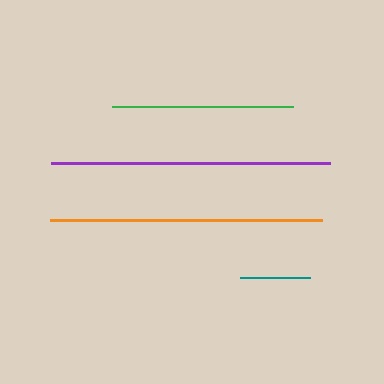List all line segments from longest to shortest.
From longest to shortest: purple, orange, green, teal.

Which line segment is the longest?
The purple line is the longest at approximately 280 pixels.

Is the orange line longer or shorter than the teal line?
The orange line is longer than the teal line.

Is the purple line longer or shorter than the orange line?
The purple line is longer than the orange line.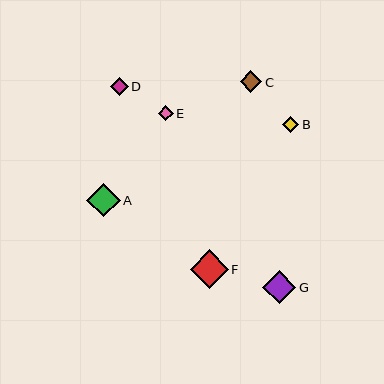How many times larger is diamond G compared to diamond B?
Diamond G is approximately 2.1 times the size of diamond B.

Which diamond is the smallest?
Diamond E is the smallest with a size of approximately 15 pixels.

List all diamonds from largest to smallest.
From largest to smallest: F, A, G, C, D, B, E.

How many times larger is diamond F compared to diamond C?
Diamond F is approximately 1.8 times the size of diamond C.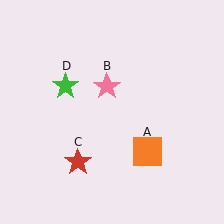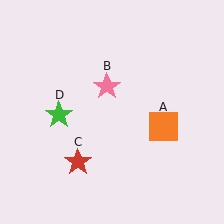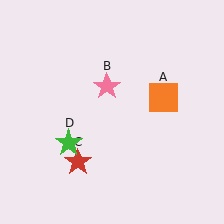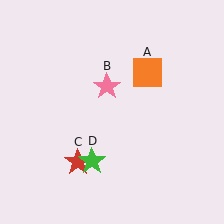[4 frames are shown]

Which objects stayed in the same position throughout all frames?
Pink star (object B) and red star (object C) remained stationary.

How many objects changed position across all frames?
2 objects changed position: orange square (object A), green star (object D).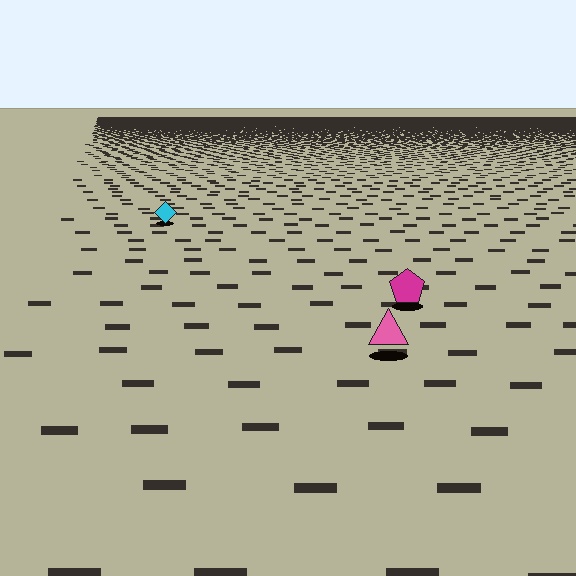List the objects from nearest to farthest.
From nearest to farthest: the pink triangle, the magenta pentagon, the cyan diamond.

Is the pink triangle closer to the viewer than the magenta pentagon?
Yes. The pink triangle is closer — you can tell from the texture gradient: the ground texture is coarser near it.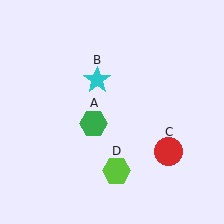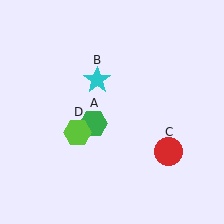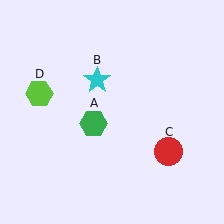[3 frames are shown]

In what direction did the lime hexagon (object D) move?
The lime hexagon (object D) moved up and to the left.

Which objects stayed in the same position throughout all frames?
Green hexagon (object A) and cyan star (object B) and red circle (object C) remained stationary.